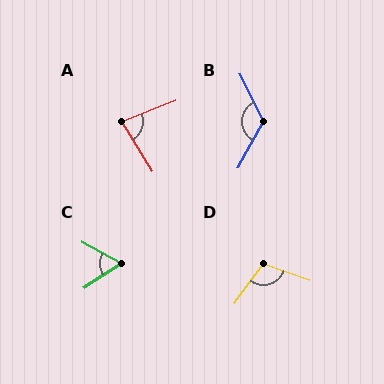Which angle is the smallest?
C, at approximately 61 degrees.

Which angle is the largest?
B, at approximately 124 degrees.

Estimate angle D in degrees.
Approximately 107 degrees.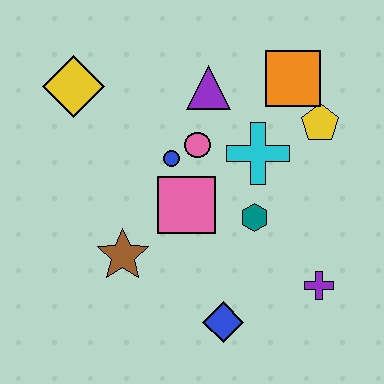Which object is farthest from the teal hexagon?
The yellow diamond is farthest from the teal hexagon.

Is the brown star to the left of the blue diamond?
Yes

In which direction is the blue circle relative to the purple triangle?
The blue circle is below the purple triangle.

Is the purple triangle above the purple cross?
Yes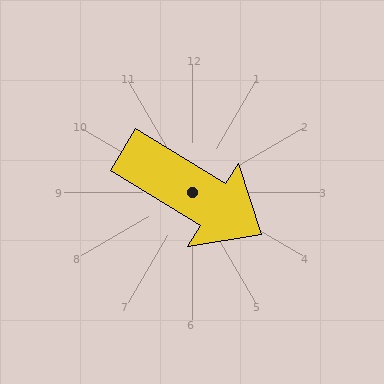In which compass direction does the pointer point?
Southeast.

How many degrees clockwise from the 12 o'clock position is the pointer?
Approximately 122 degrees.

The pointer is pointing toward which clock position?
Roughly 4 o'clock.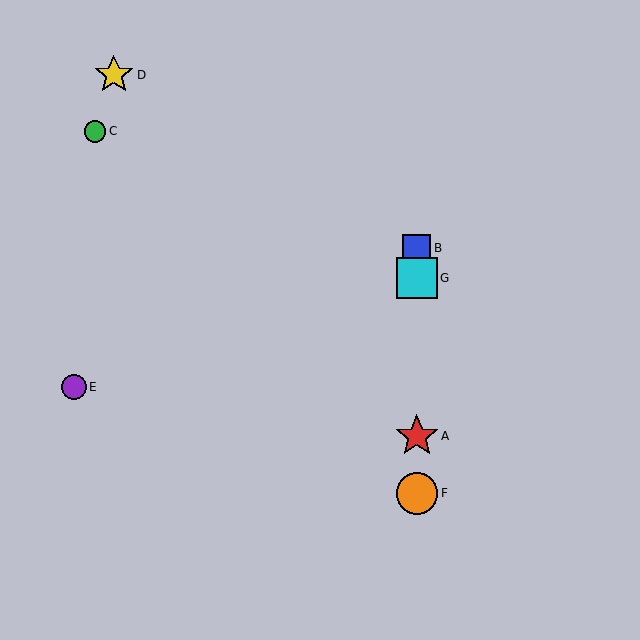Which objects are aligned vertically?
Objects A, B, F, G are aligned vertically.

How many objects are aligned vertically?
4 objects (A, B, F, G) are aligned vertically.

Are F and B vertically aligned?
Yes, both are at x≈417.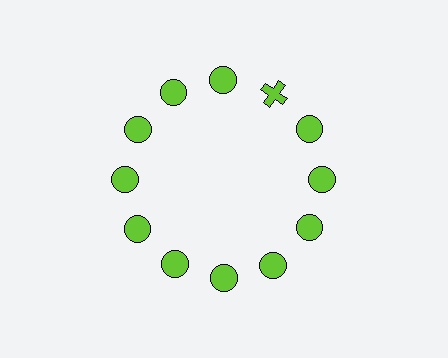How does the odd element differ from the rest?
It has a different shape: cross instead of circle.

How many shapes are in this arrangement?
There are 12 shapes arranged in a ring pattern.